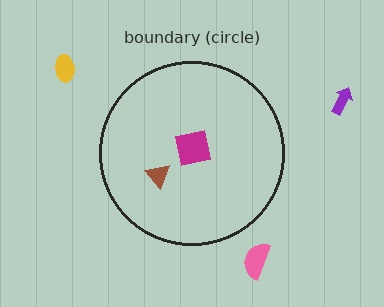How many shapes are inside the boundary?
2 inside, 3 outside.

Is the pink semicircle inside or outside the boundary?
Outside.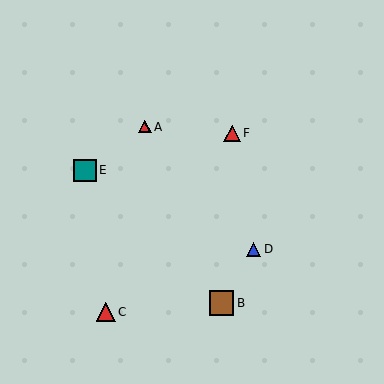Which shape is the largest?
The brown square (labeled B) is the largest.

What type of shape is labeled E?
Shape E is a teal square.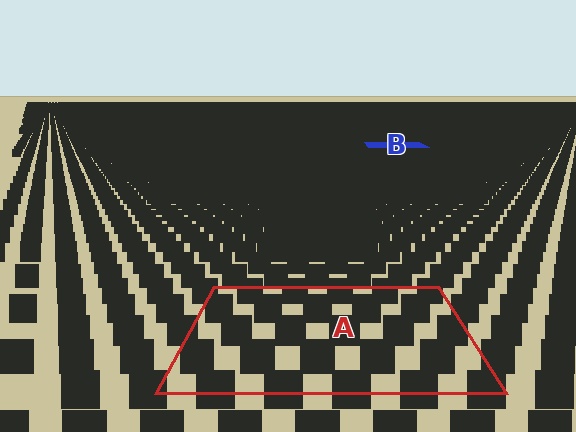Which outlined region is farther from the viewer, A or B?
Region B is farther from the viewer — the texture elements inside it appear smaller and more densely packed.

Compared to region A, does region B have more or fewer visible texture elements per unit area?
Region B has more texture elements per unit area — they are packed more densely because it is farther away.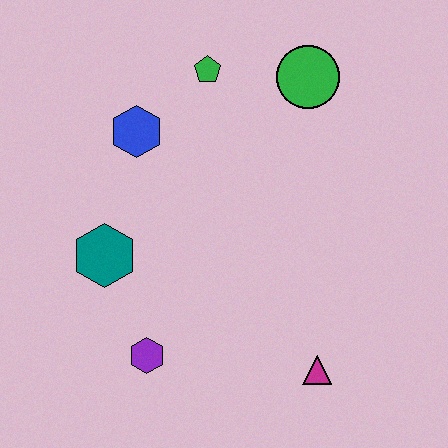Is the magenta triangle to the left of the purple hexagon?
No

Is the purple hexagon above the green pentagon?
No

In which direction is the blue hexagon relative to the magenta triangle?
The blue hexagon is above the magenta triangle.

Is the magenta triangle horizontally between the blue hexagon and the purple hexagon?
No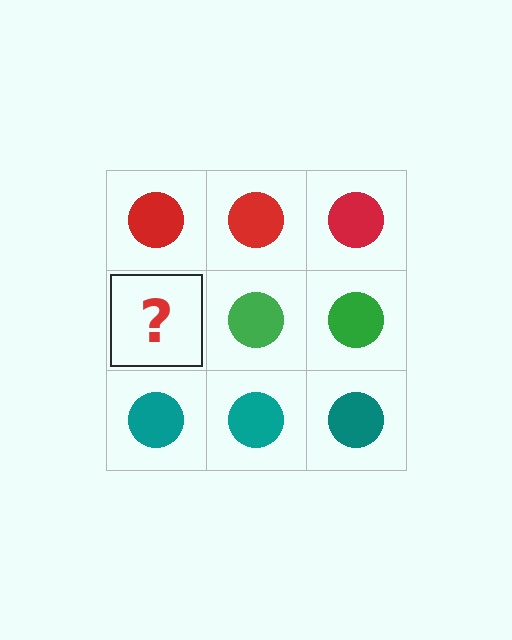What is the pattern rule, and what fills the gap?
The rule is that each row has a consistent color. The gap should be filled with a green circle.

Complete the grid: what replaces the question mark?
The question mark should be replaced with a green circle.